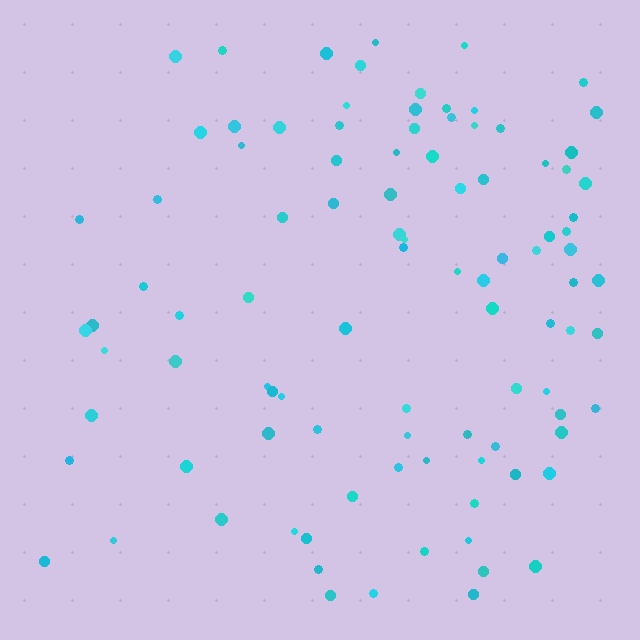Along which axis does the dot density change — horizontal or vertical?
Horizontal.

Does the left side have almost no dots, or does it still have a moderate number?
Still a moderate number, just noticeably fewer than the right.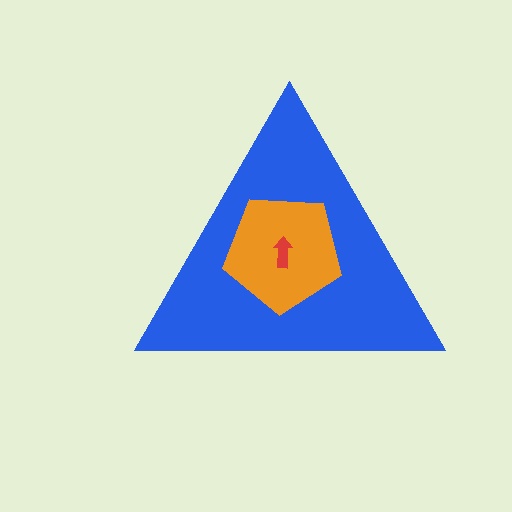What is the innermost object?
The red arrow.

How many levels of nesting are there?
3.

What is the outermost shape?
The blue triangle.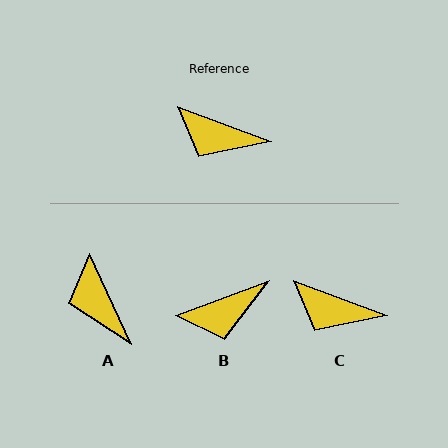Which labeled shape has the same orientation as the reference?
C.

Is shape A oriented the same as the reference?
No, it is off by about 45 degrees.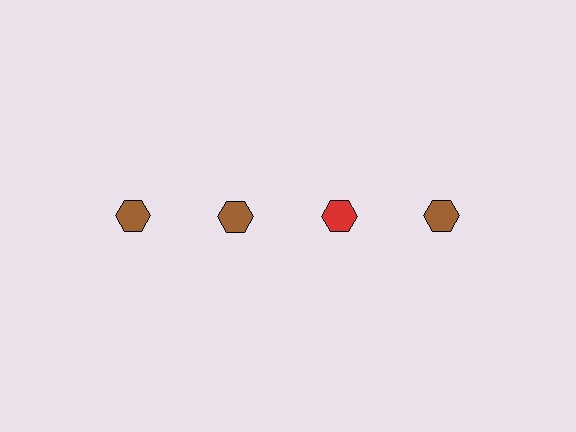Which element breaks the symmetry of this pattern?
The red hexagon in the top row, center column breaks the symmetry. All other shapes are brown hexagons.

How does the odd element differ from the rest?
It has a different color: red instead of brown.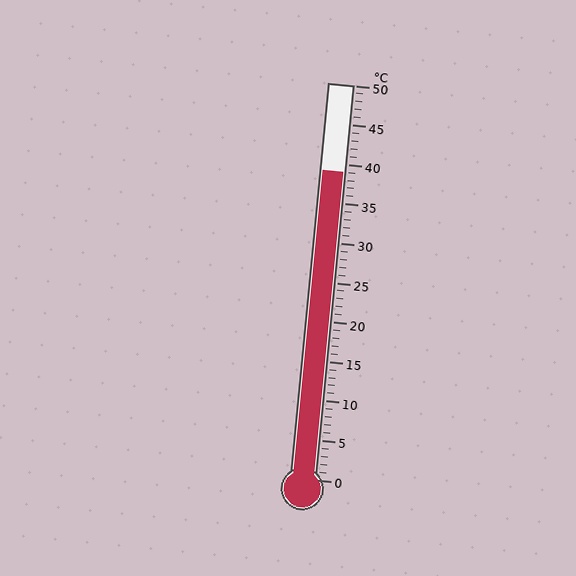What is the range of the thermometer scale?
The thermometer scale ranges from 0°C to 50°C.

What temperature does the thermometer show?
The thermometer shows approximately 39°C.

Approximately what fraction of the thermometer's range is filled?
The thermometer is filled to approximately 80% of its range.